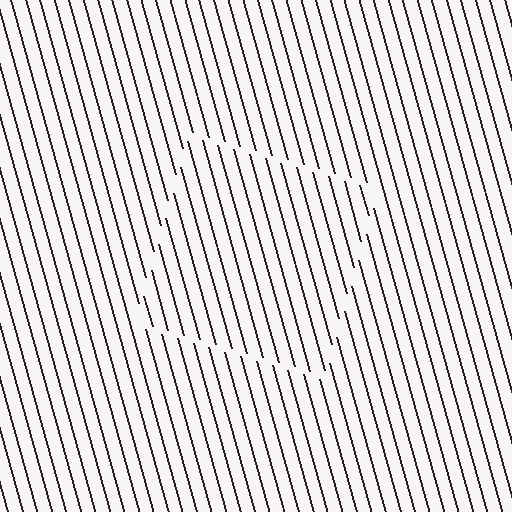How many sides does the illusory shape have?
4 sides — the line-ends trace a square.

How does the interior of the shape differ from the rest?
The interior of the shape contains the same grating, shifted by half a period — the contour is defined by the phase discontinuity where line-ends from the inner and outer gratings abut.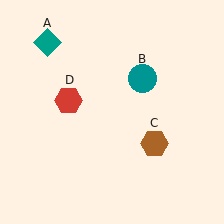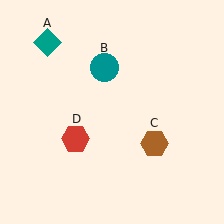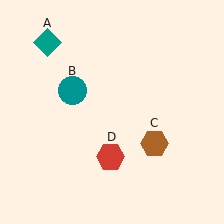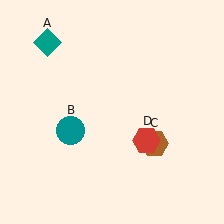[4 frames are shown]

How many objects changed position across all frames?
2 objects changed position: teal circle (object B), red hexagon (object D).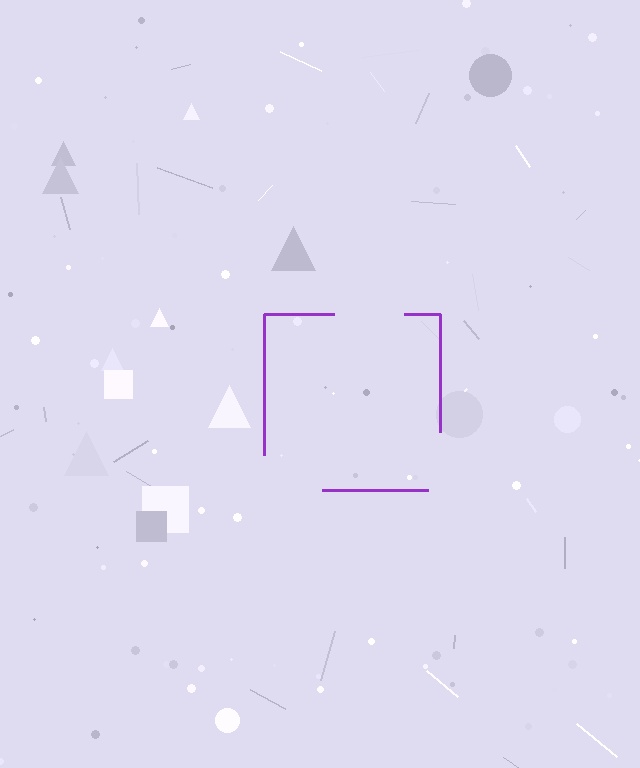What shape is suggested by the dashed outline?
The dashed outline suggests a square.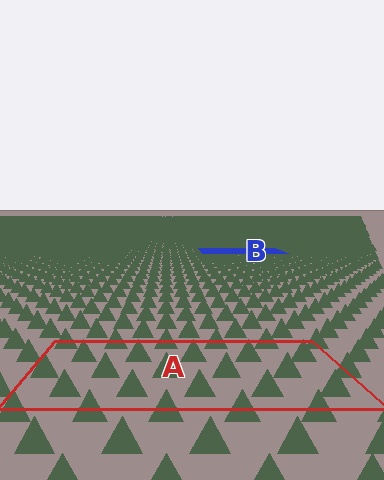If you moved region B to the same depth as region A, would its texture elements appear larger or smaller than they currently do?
They would appear larger. At a closer depth, the same texture elements are projected at a bigger on-screen size.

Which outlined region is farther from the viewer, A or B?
Region B is farther from the viewer — the texture elements inside it appear smaller and more densely packed.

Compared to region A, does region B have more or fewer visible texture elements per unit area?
Region B has more texture elements per unit area — they are packed more densely because it is farther away.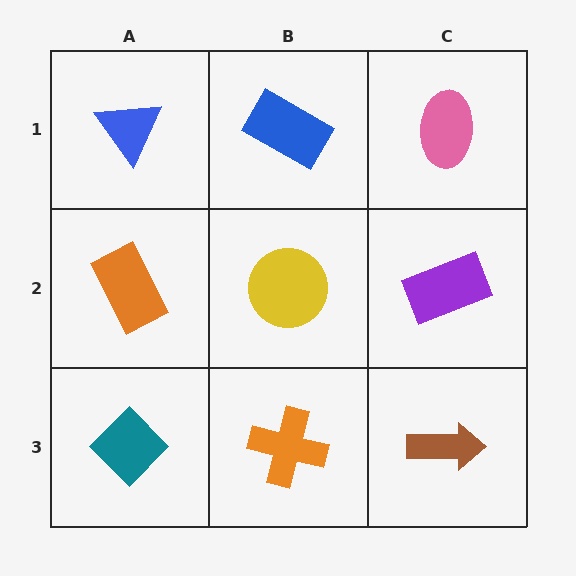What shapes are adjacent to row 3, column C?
A purple rectangle (row 2, column C), an orange cross (row 3, column B).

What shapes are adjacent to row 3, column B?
A yellow circle (row 2, column B), a teal diamond (row 3, column A), a brown arrow (row 3, column C).